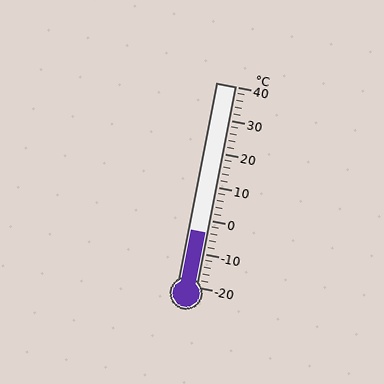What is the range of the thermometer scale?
The thermometer scale ranges from -20°C to 40°C.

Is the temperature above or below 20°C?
The temperature is below 20°C.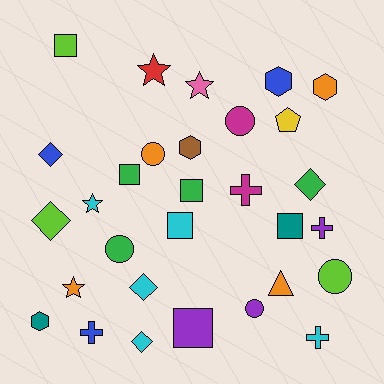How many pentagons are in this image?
There is 1 pentagon.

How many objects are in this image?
There are 30 objects.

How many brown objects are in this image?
There is 1 brown object.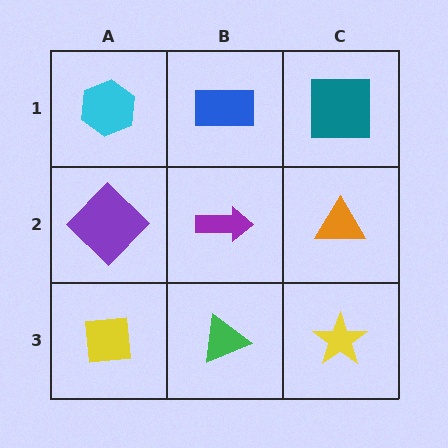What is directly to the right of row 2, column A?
A purple arrow.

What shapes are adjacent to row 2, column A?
A cyan hexagon (row 1, column A), a yellow square (row 3, column A), a purple arrow (row 2, column B).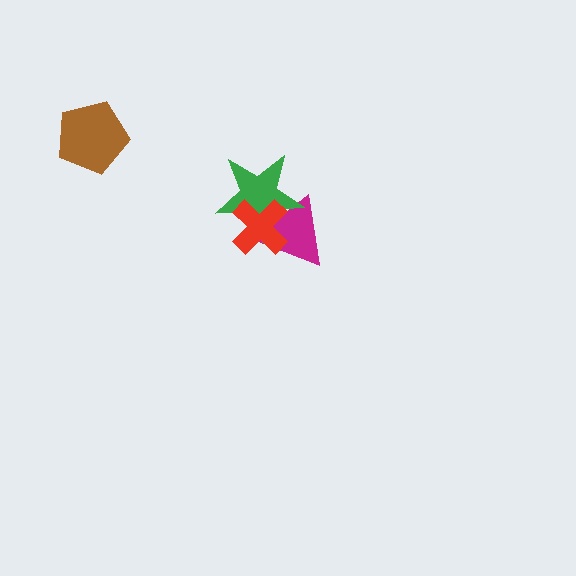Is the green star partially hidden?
Yes, it is partially covered by another shape.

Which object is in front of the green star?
The red cross is in front of the green star.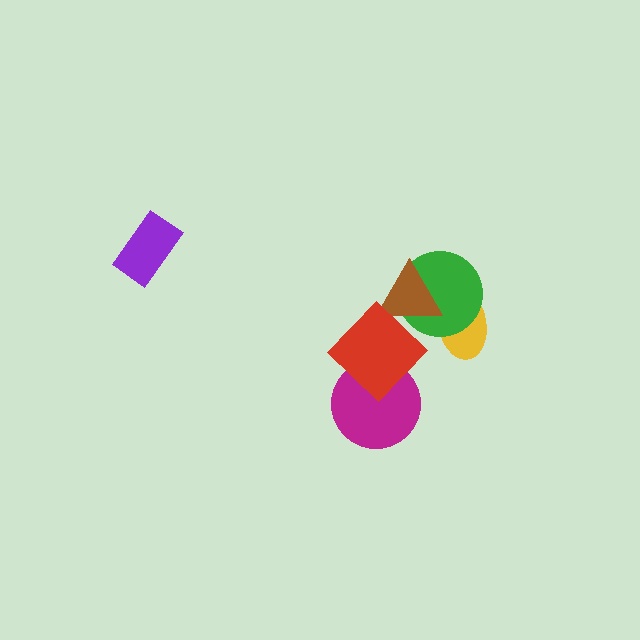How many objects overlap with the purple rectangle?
0 objects overlap with the purple rectangle.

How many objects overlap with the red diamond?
2 objects overlap with the red diamond.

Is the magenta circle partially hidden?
Yes, it is partially covered by another shape.